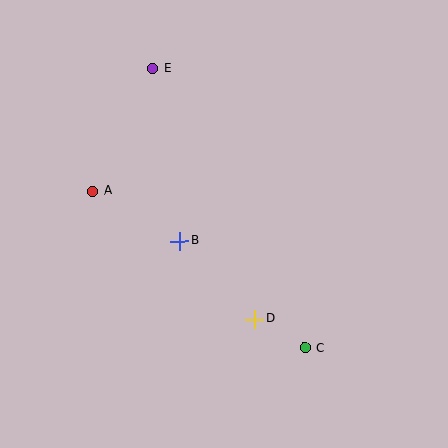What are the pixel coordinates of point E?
Point E is at (153, 68).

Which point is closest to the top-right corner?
Point E is closest to the top-right corner.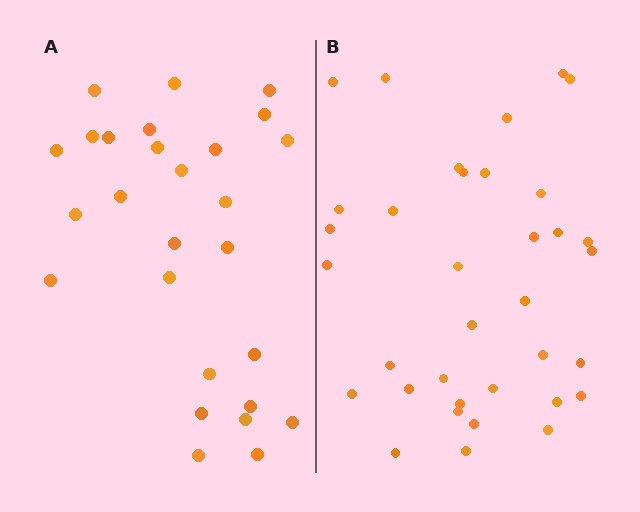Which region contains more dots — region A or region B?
Region B (the right region) has more dots.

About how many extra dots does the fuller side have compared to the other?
Region B has roughly 8 or so more dots than region A.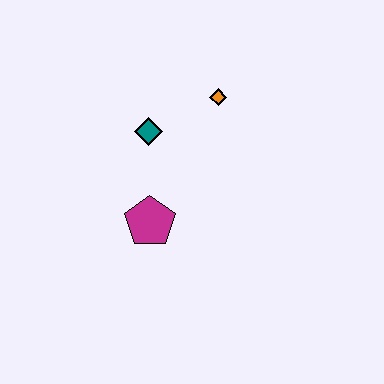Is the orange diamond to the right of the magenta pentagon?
Yes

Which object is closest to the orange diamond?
The teal diamond is closest to the orange diamond.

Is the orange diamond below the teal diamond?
No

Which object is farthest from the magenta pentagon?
The orange diamond is farthest from the magenta pentagon.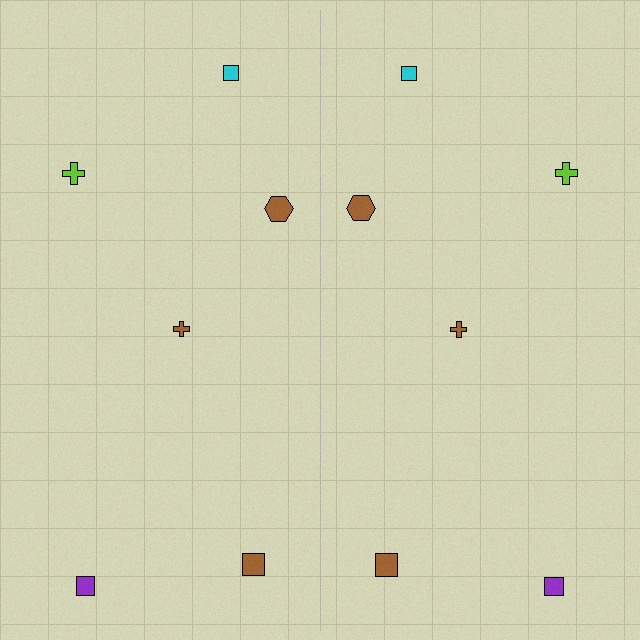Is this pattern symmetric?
Yes, this pattern has bilateral (reflection) symmetry.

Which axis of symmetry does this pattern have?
The pattern has a vertical axis of symmetry running through the center of the image.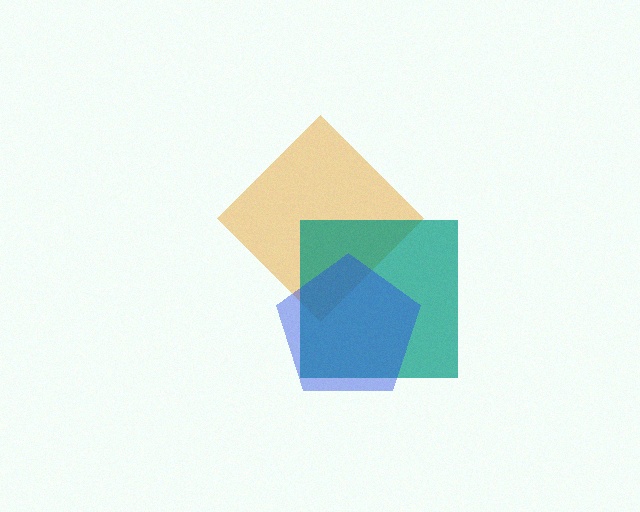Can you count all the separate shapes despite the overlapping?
Yes, there are 3 separate shapes.